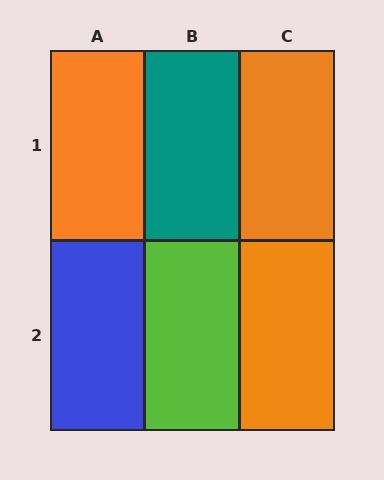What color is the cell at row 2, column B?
Lime.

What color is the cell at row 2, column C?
Orange.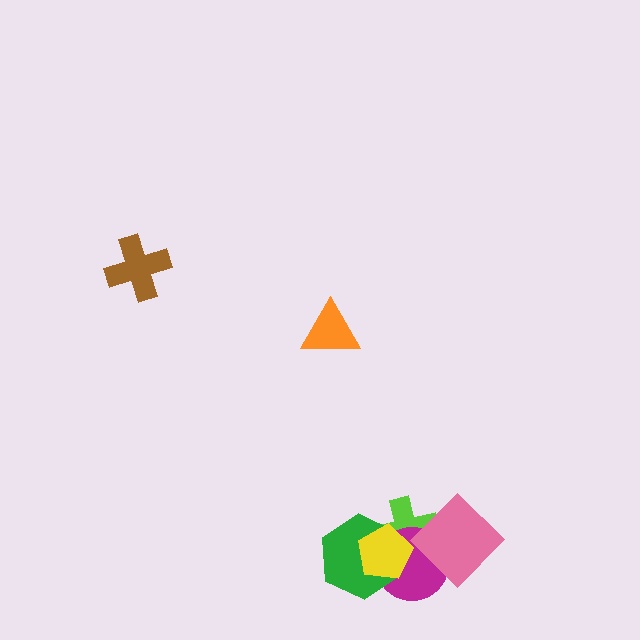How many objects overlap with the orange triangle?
0 objects overlap with the orange triangle.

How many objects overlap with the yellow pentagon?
3 objects overlap with the yellow pentagon.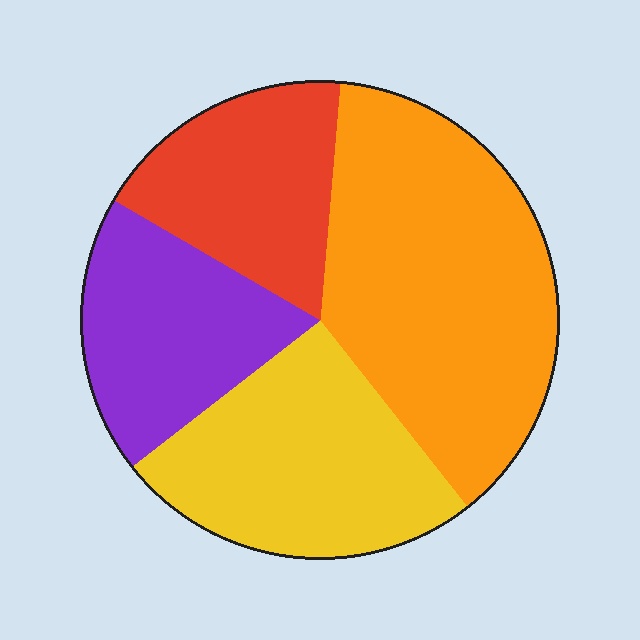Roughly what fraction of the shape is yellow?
Yellow covers about 25% of the shape.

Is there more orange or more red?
Orange.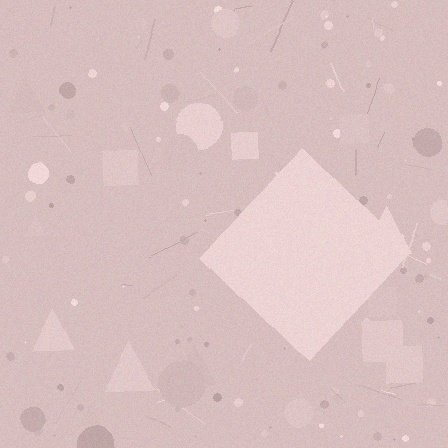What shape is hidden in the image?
A diamond is hidden in the image.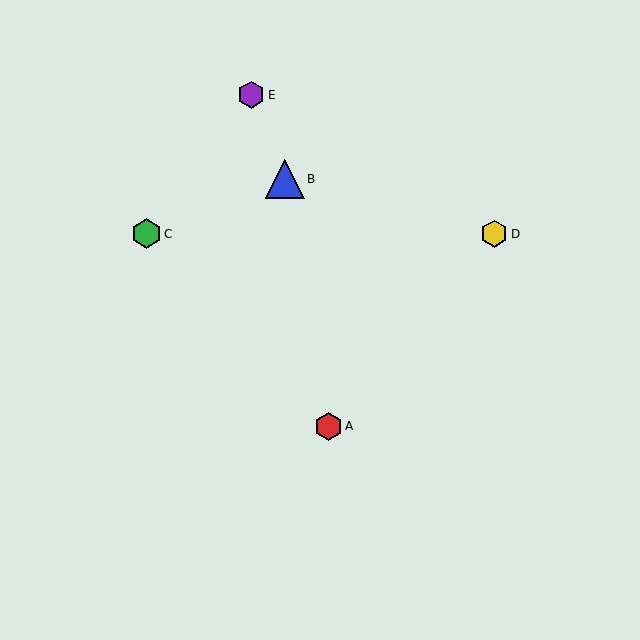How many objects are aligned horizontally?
2 objects (C, D) are aligned horizontally.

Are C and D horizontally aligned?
Yes, both are at y≈234.